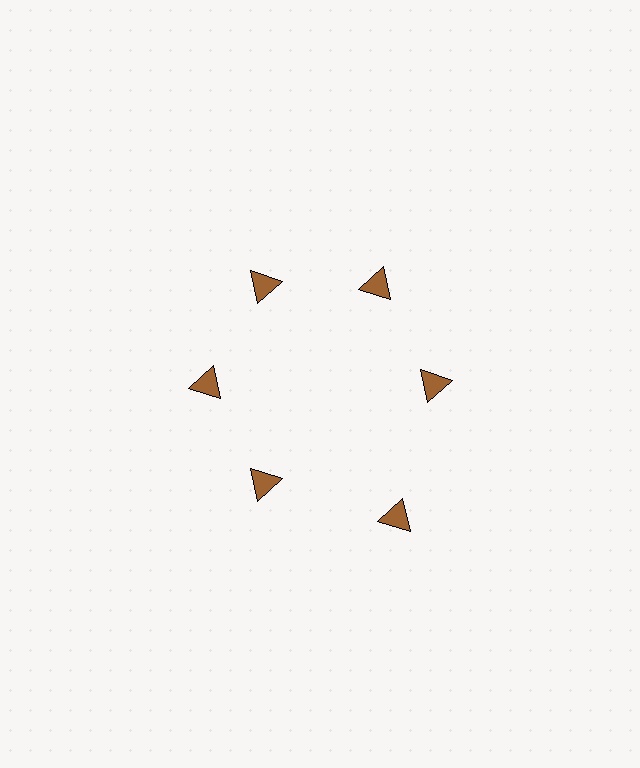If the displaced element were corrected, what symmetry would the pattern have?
It would have 6-fold rotational symmetry — the pattern would map onto itself every 60 degrees.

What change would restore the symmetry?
The symmetry would be restored by moving it inward, back onto the ring so that all 6 triangles sit at equal angles and equal distance from the center.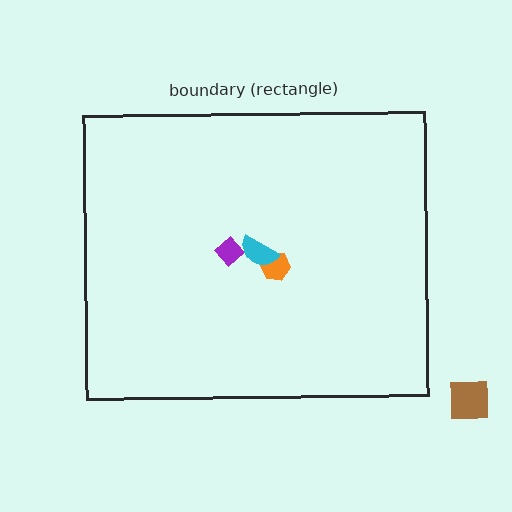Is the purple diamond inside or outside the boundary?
Inside.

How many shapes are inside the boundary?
3 inside, 1 outside.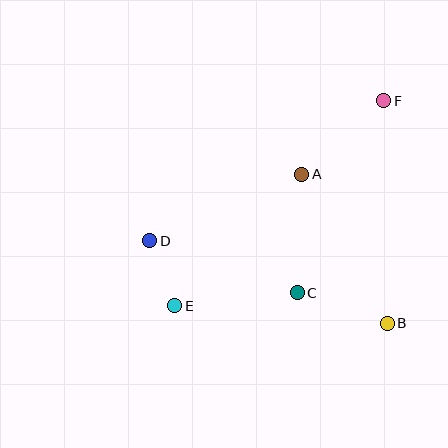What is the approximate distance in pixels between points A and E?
The distance between A and E is approximately 183 pixels.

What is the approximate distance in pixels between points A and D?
The distance between A and D is approximately 166 pixels.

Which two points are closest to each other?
Points D and E are closest to each other.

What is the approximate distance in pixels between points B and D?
The distance between B and D is approximately 252 pixels.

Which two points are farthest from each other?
Points E and F are farthest from each other.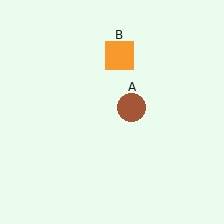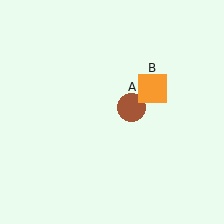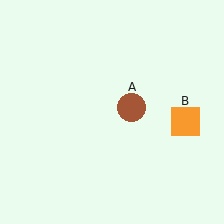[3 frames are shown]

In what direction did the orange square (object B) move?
The orange square (object B) moved down and to the right.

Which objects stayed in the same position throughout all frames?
Brown circle (object A) remained stationary.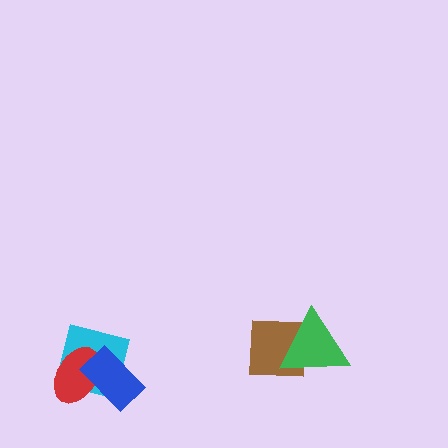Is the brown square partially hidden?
Yes, it is partially covered by another shape.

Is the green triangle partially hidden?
No, no other shape covers it.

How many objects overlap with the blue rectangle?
2 objects overlap with the blue rectangle.